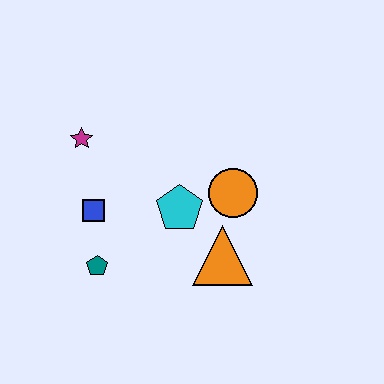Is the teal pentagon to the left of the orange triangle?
Yes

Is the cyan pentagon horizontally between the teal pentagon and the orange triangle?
Yes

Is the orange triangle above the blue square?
No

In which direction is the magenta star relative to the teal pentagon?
The magenta star is above the teal pentagon.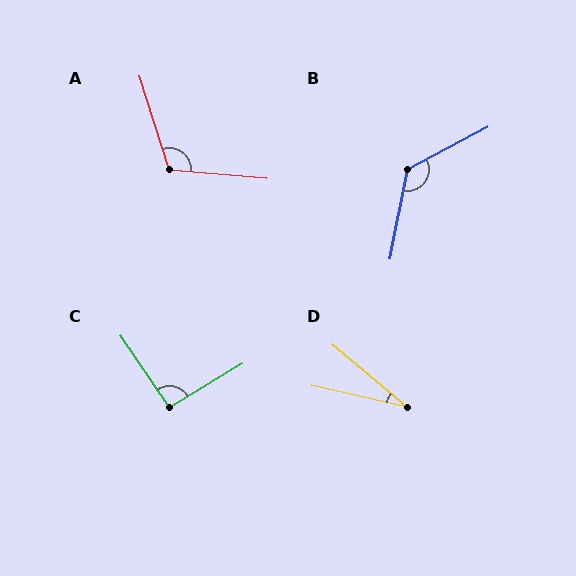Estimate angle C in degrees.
Approximately 92 degrees.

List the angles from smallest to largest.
D (27°), C (92°), A (113°), B (129°).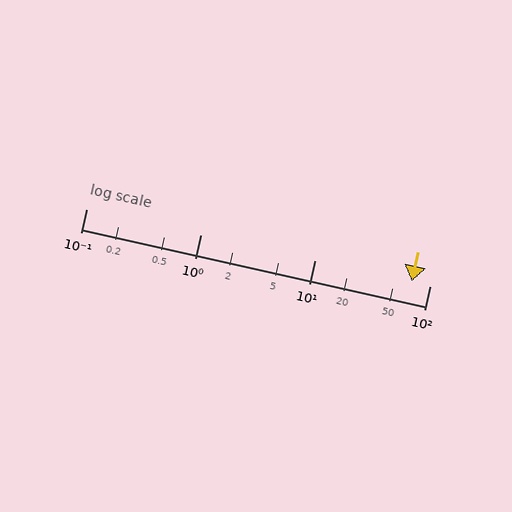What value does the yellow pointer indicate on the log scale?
The pointer indicates approximately 69.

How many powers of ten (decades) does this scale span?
The scale spans 3 decades, from 0.1 to 100.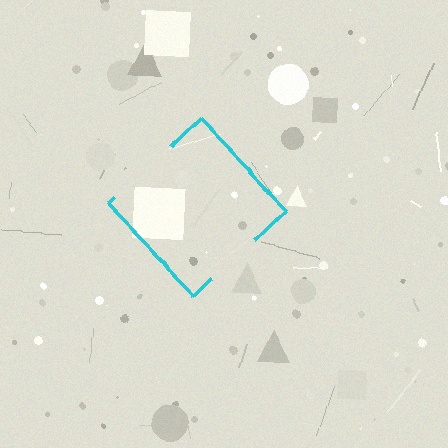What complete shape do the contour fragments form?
The contour fragments form a diamond.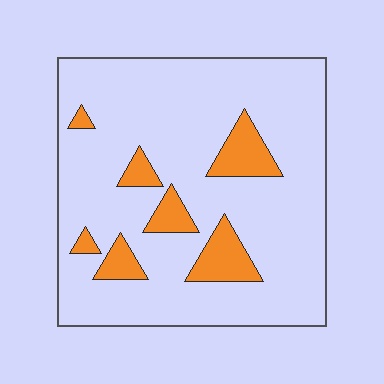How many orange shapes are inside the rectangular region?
7.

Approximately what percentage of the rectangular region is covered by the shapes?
Approximately 15%.